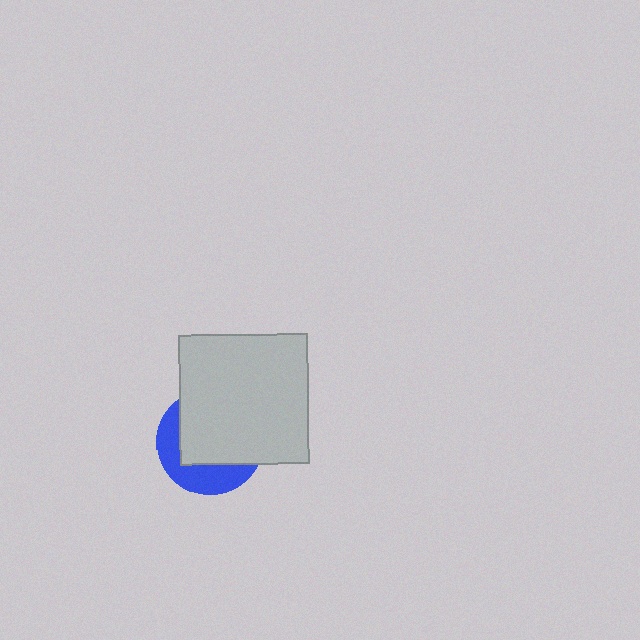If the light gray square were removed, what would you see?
You would see the complete blue circle.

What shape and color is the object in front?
The object in front is a light gray square.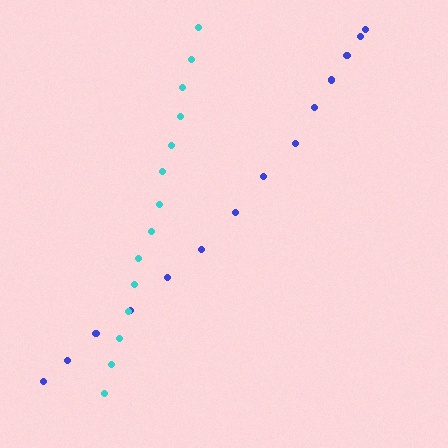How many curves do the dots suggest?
There are 2 distinct paths.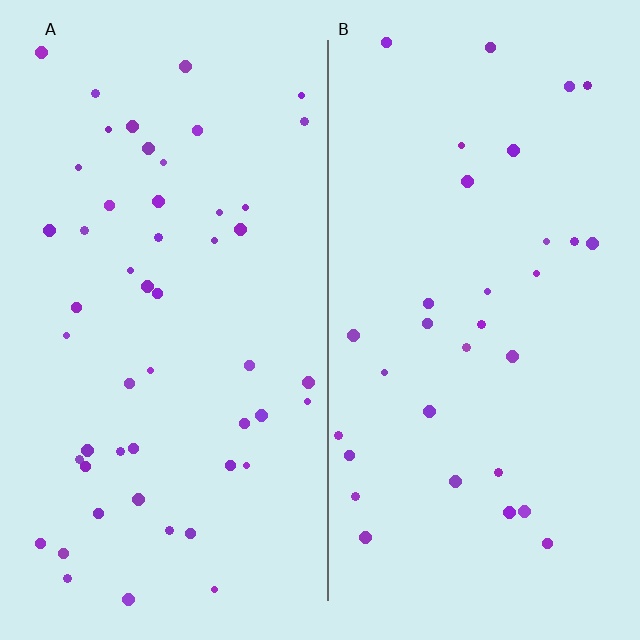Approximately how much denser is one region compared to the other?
Approximately 1.6× — region A over region B.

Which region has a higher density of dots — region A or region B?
A (the left).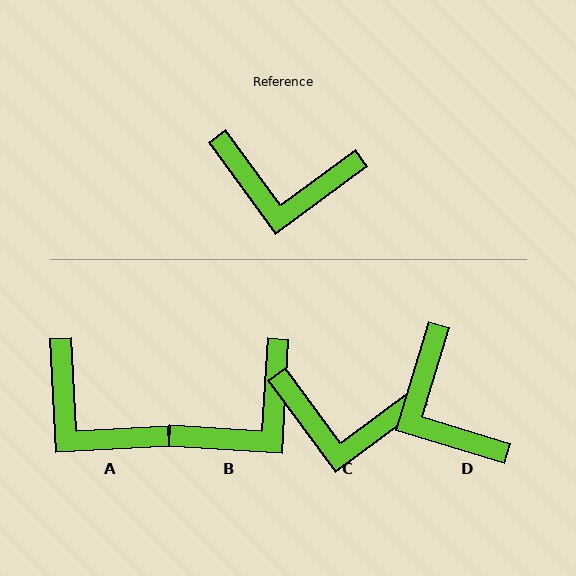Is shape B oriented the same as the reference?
No, it is off by about 50 degrees.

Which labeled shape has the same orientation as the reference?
C.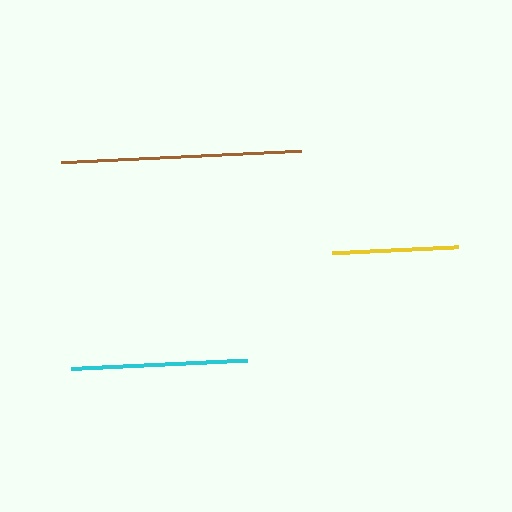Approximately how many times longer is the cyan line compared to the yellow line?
The cyan line is approximately 1.4 times the length of the yellow line.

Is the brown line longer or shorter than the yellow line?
The brown line is longer than the yellow line.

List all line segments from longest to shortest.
From longest to shortest: brown, cyan, yellow.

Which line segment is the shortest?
The yellow line is the shortest at approximately 126 pixels.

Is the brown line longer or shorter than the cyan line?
The brown line is longer than the cyan line.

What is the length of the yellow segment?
The yellow segment is approximately 126 pixels long.